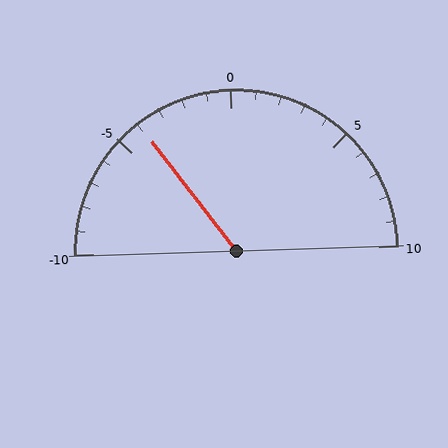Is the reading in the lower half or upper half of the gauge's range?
The reading is in the lower half of the range (-10 to 10).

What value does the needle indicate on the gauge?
The needle indicates approximately -4.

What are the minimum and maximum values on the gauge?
The gauge ranges from -10 to 10.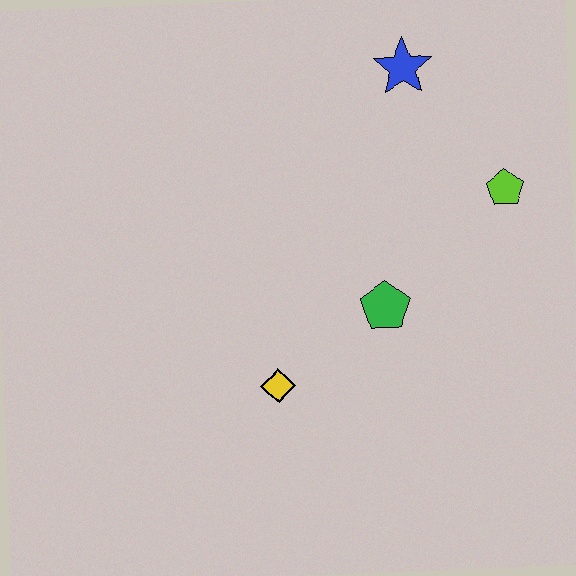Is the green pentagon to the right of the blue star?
No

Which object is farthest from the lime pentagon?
The yellow diamond is farthest from the lime pentagon.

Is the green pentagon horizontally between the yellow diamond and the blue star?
Yes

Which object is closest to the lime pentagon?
The blue star is closest to the lime pentagon.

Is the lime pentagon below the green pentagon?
No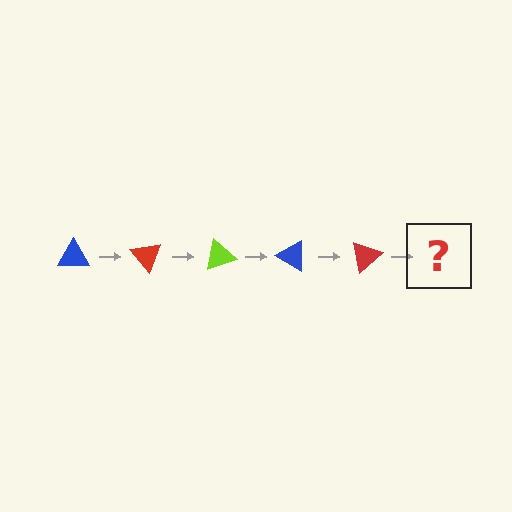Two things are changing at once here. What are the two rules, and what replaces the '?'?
The two rules are that it rotates 50 degrees each step and the color cycles through blue, red, and lime. The '?' should be a lime triangle, rotated 250 degrees from the start.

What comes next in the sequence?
The next element should be a lime triangle, rotated 250 degrees from the start.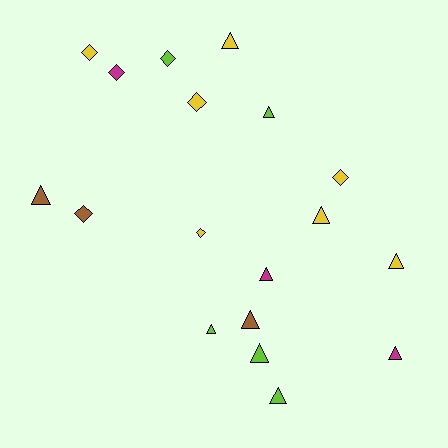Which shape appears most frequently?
Triangle, with 11 objects.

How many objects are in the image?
There are 18 objects.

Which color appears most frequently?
Yellow, with 7 objects.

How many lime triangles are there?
There are 4 lime triangles.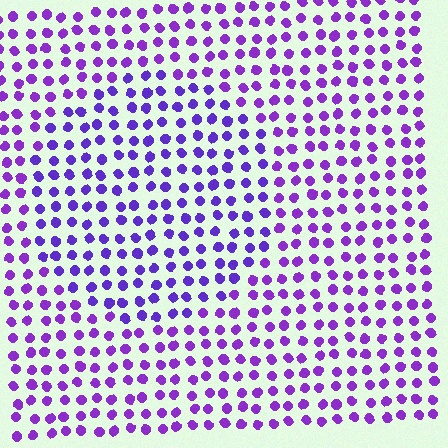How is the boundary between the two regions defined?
The boundary is defined purely by a slight shift in hue (about 18 degrees). Spacing, size, and orientation are identical on both sides.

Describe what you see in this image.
The image is filled with small purple elements in a uniform arrangement. A circle-shaped region is visible where the elements are tinted to a slightly different hue, forming a subtle color boundary.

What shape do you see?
I see a circle.